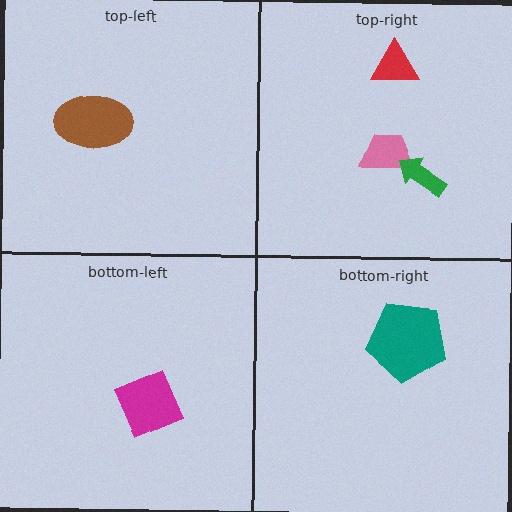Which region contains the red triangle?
The top-right region.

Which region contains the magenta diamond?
The bottom-left region.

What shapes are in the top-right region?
The pink trapezoid, the red triangle, the green arrow.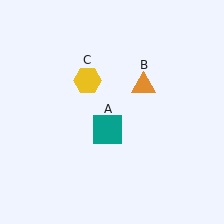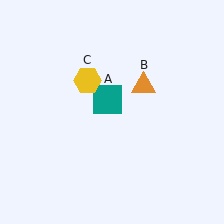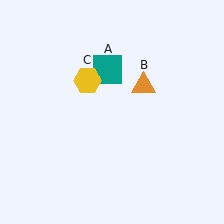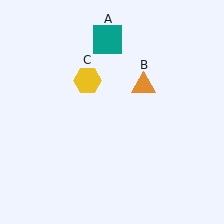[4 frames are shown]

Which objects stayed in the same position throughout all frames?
Orange triangle (object B) and yellow hexagon (object C) remained stationary.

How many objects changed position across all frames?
1 object changed position: teal square (object A).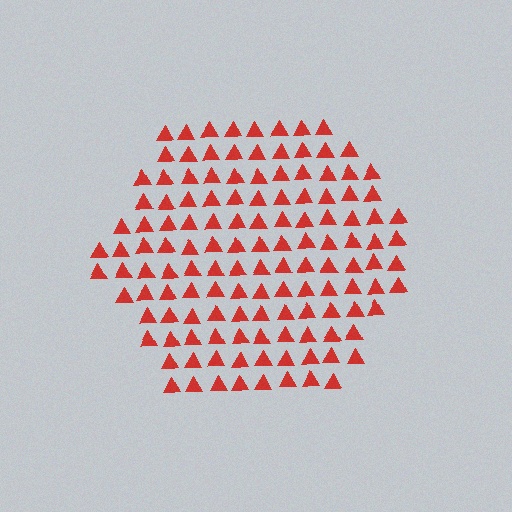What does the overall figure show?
The overall figure shows a hexagon.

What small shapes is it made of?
It is made of small triangles.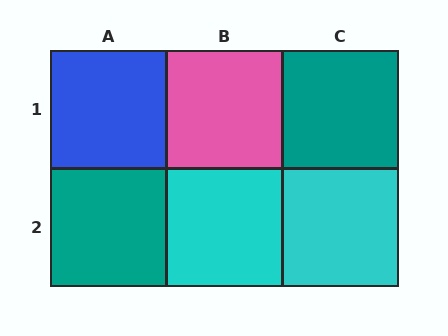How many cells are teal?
2 cells are teal.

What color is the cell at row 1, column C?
Teal.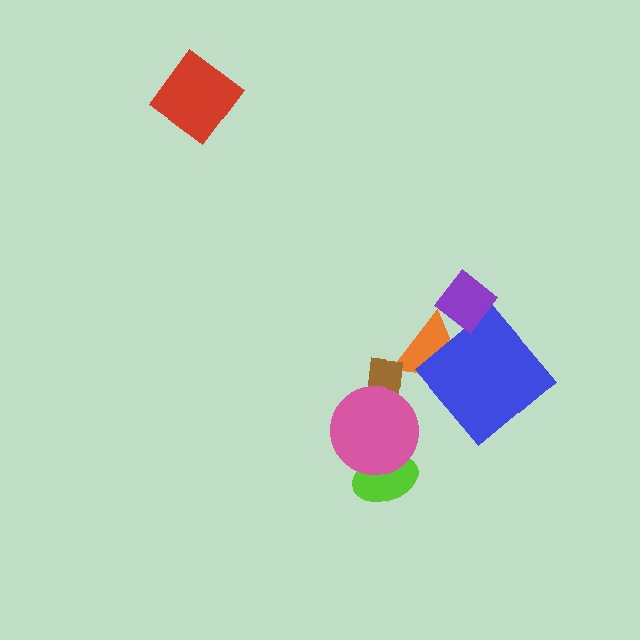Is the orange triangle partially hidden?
Yes, it is partially covered by another shape.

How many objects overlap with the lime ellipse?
1 object overlaps with the lime ellipse.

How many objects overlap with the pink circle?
2 objects overlap with the pink circle.